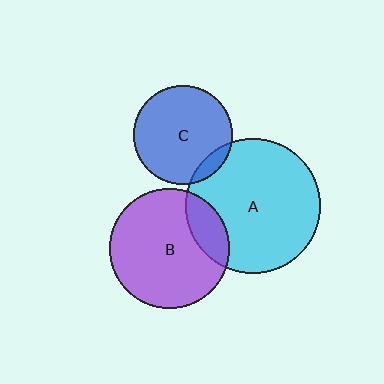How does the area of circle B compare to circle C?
Approximately 1.5 times.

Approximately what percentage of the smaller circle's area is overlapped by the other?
Approximately 20%.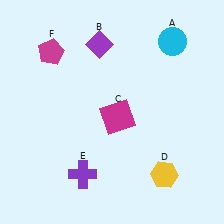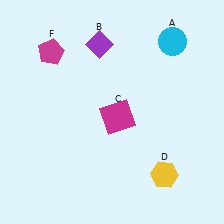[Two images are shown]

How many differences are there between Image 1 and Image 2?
There is 1 difference between the two images.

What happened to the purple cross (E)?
The purple cross (E) was removed in Image 2. It was in the bottom-left area of Image 1.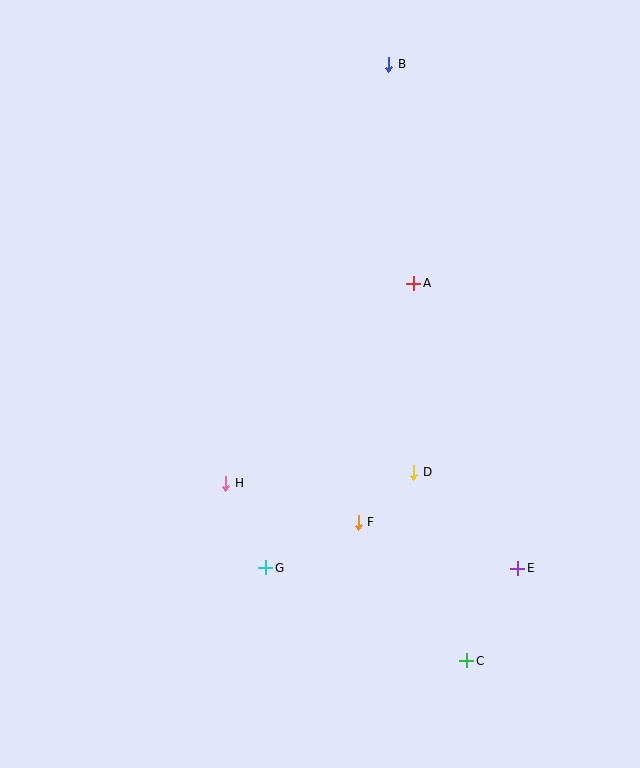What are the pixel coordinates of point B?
Point B is at (389, 64).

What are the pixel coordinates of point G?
Point G is at (266, 568).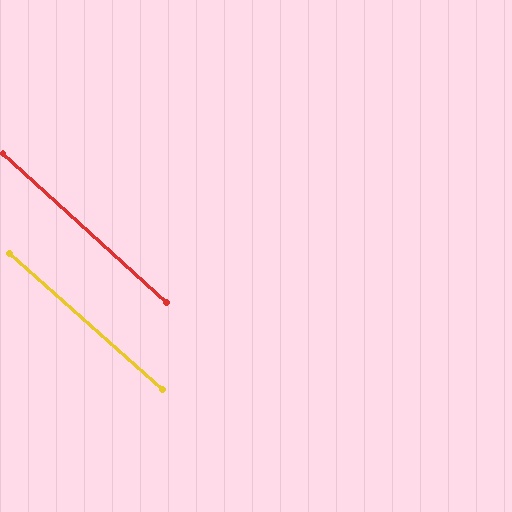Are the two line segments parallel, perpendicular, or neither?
Parallel — their directions differ by only 0.8°.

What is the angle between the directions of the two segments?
Approximately 1 degree.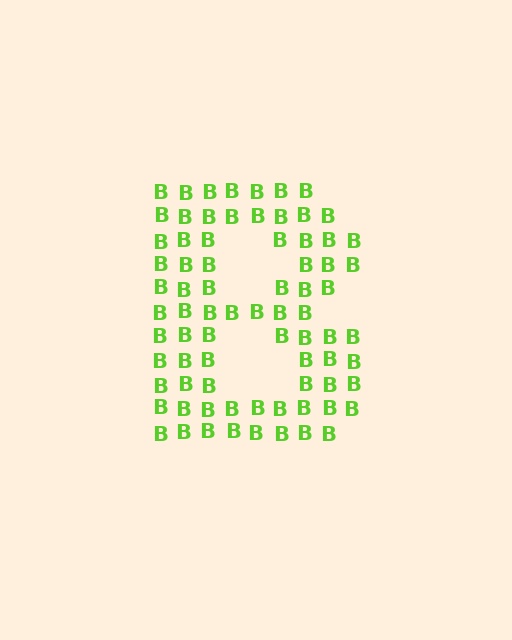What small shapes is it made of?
It is made of small letter B's.